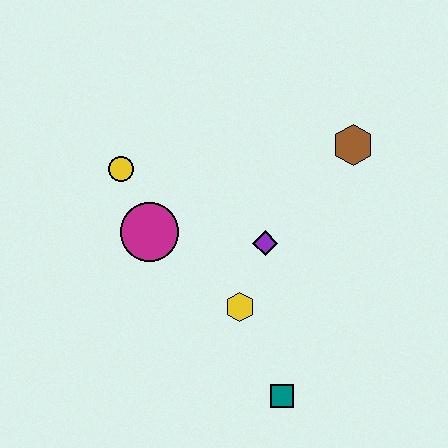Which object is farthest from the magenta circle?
The brown hexagon is farthest from the magenta circle.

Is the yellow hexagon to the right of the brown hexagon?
No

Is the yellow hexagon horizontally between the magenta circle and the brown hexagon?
Yes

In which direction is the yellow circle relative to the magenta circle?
The yellow circle is above the magenta circle.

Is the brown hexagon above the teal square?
Yes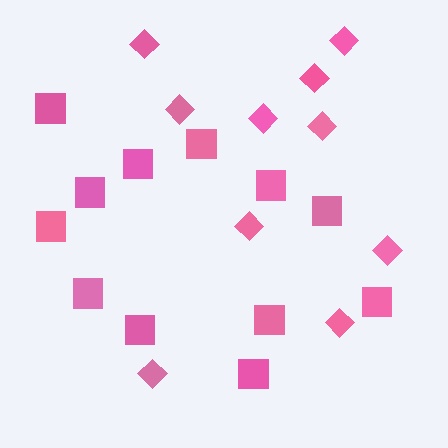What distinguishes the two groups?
There are 2 groups: one group of diamonds (10) and one group of squares (12).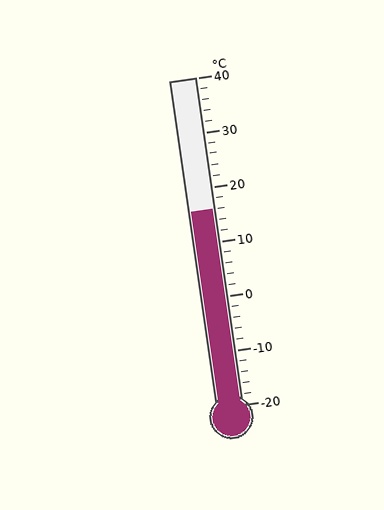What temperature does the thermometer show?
The thermometer shows approximately 16°C.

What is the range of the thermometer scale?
The thermometer scale ranges from -20°C to 40°C.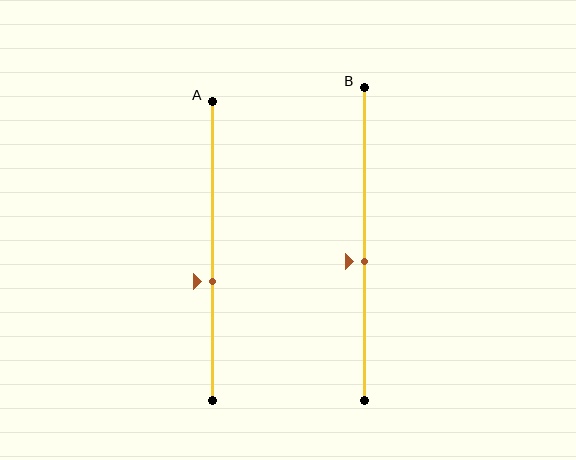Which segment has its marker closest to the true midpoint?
Segment B has its marker closest to the true midpoint.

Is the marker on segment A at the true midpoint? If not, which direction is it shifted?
No, the marker on segment A is shifted downward by about 10% of the segment length.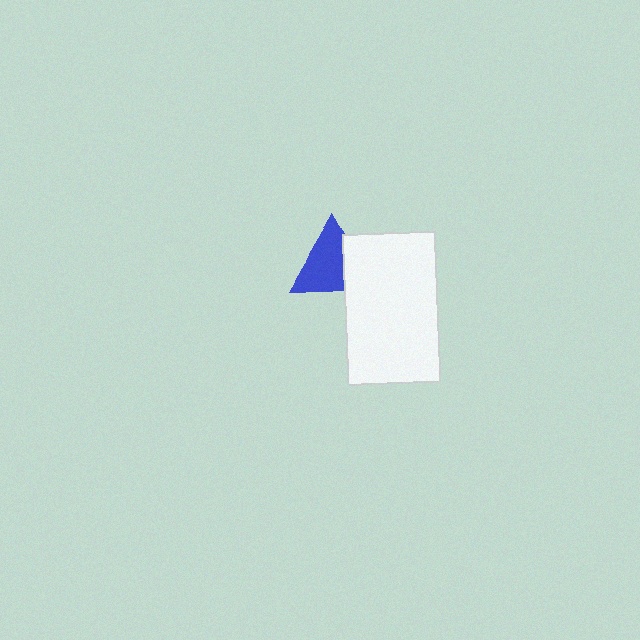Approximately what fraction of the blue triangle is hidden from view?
Roughly 30% of the blue triangle is hidden behind the white rectangle.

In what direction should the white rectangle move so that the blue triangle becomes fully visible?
The white rectangle should move right. That is the shortest direction to clear the overlap and leave the blue triangle fully visible.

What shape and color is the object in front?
The object in front is a white rectangle.